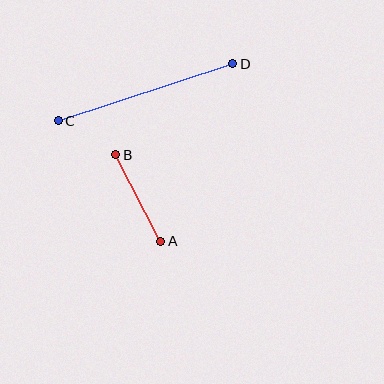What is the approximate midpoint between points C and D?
The midpoint is at approximately (145, 92) pixels.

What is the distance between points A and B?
The distance is approximately 98 pixels.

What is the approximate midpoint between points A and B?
The midpoint is at approximately (138, 198) pixels.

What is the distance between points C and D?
The distance is approximately 183 pixels.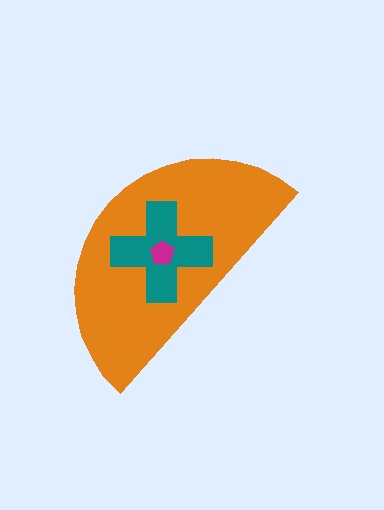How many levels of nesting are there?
3.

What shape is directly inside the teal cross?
The magenta pentagon.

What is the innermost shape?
The magenta pentagon.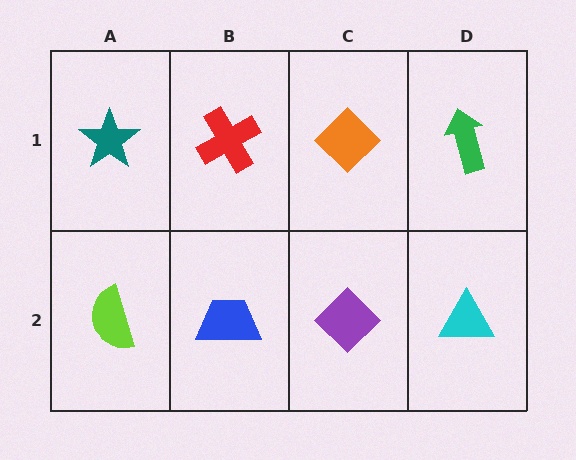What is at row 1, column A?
A teal star.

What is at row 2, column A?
A lime semicircle.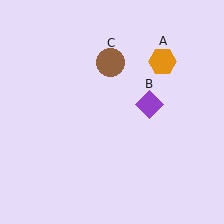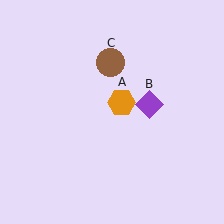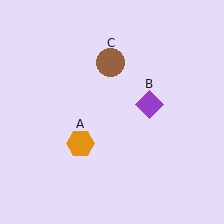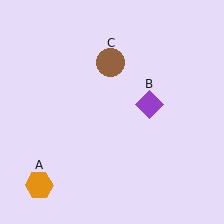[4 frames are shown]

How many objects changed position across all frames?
1 object changed position: orange hexagon (object A).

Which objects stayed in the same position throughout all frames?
Purple diamond (object B) and brown circle (object C) remained stationary.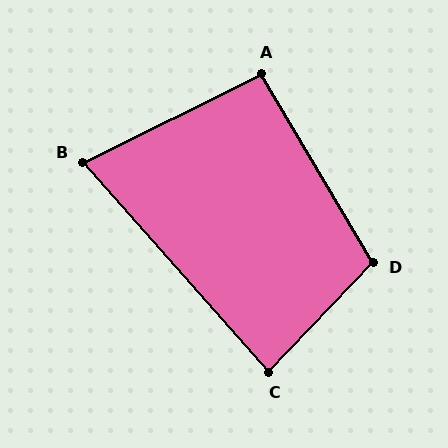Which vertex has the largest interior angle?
D, at approximately 105 degrees.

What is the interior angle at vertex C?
Approximately 85 degrees (approximately right).